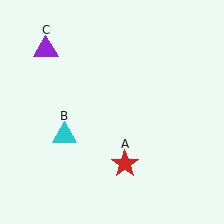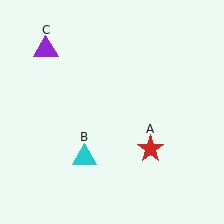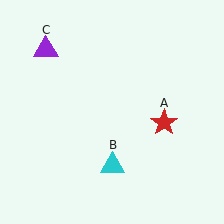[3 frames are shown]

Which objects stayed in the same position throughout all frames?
Purple triangle (object C) remained stationary.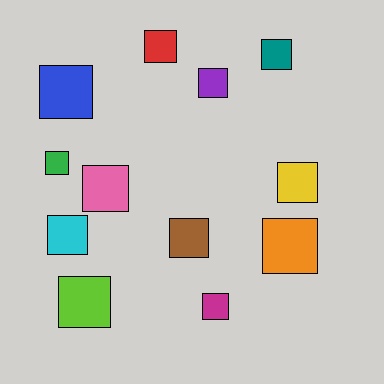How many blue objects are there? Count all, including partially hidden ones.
There is 1 blue object.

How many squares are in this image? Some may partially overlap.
There are 12 squares.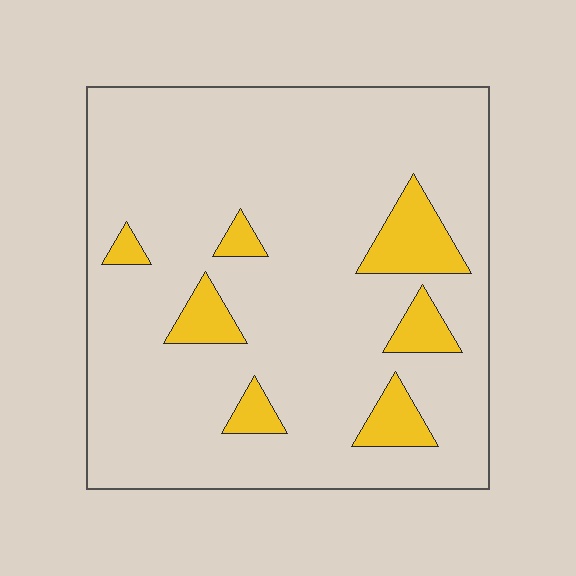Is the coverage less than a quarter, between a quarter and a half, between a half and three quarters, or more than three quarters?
Less than a quarter.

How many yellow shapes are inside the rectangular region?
7.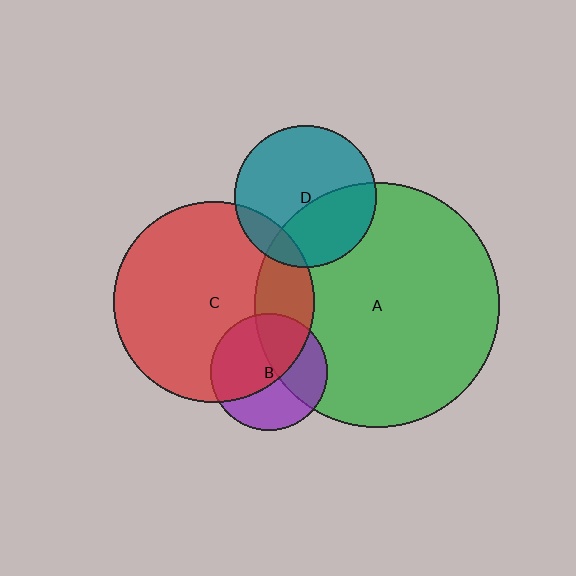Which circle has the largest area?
Circle A (green).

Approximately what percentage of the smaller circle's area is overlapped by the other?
Approximately 55%.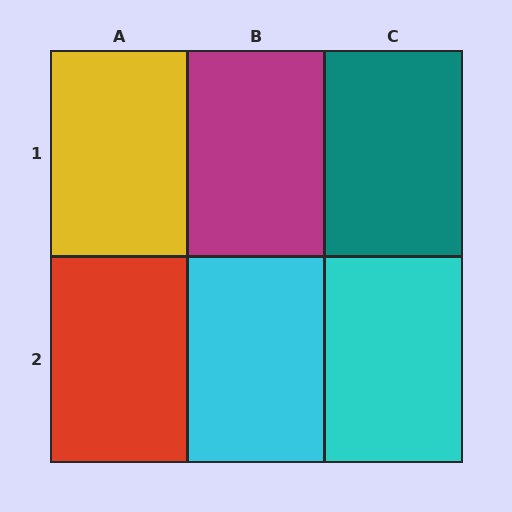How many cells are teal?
1 cell is teal.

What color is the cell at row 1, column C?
Teal.